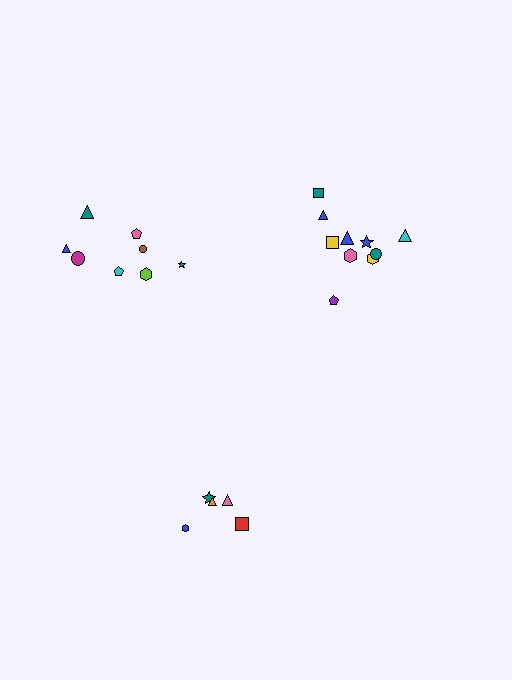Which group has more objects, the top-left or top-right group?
The top-right group.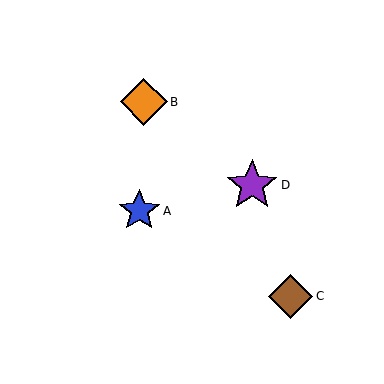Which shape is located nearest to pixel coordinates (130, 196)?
The blue star (labeled A) at (139, 211) is nearest to that location.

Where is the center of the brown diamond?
The center of the brown diamond is at (291, 296).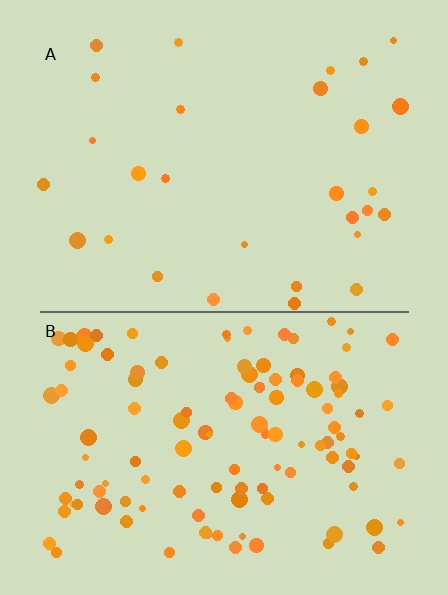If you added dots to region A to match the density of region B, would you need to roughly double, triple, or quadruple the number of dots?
Approximately quadruple.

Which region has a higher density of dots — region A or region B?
B (the bottom).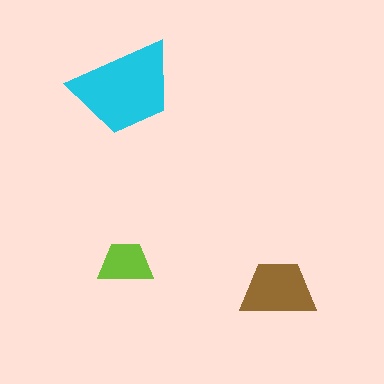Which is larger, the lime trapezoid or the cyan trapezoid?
The cyan one.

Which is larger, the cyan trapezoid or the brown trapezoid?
The cyan one.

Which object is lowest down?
The brown trapezoid is bottommost.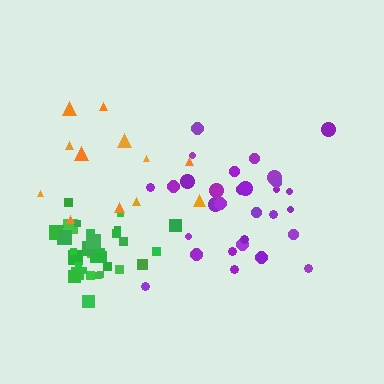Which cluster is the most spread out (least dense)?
Orange.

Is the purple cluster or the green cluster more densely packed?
Green.